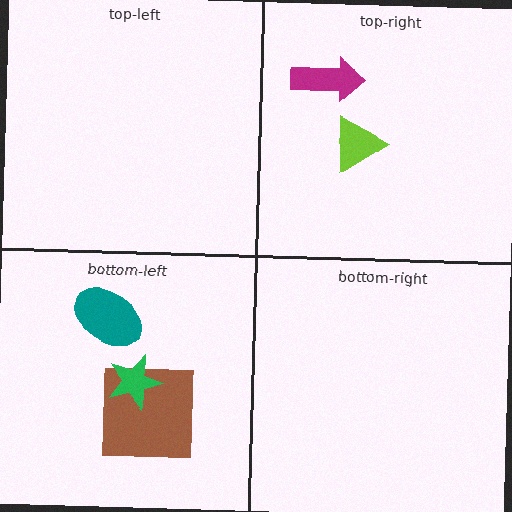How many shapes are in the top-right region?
2.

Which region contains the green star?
The bottom-left region.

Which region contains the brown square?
The bottom-left region.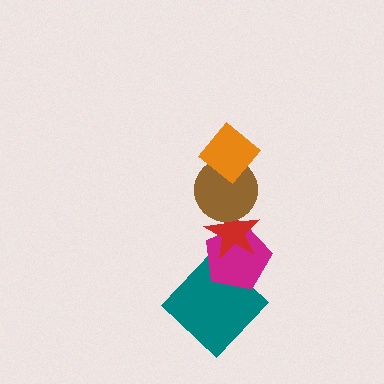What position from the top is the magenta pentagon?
The magenta pentagon is 4th from the top.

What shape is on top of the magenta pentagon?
The red star is on top of the magenta pentagon.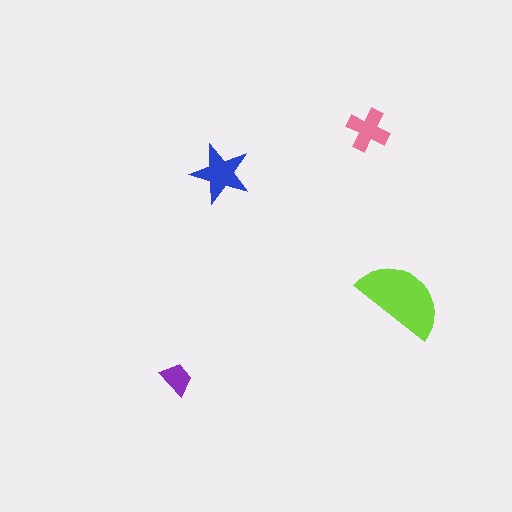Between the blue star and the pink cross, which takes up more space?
The blue star.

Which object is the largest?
The lime semicircle.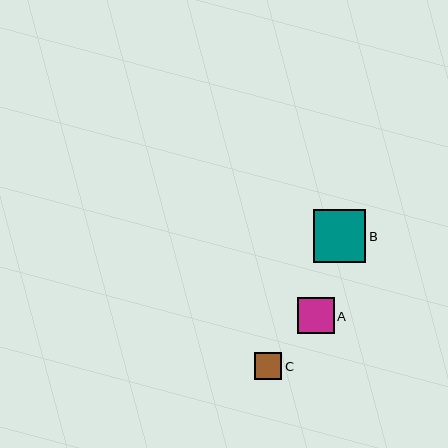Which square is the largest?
Square B is the largest with a size of approximately 53 pixels.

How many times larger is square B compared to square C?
Square B is approximately 1.9 times the size of square C.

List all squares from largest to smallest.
From largest to smallest: B, A, C.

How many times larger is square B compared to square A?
Square B is approximately 1.5 times the size of square A.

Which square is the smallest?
Square C is the smallest with a size of approximately 27 pixels.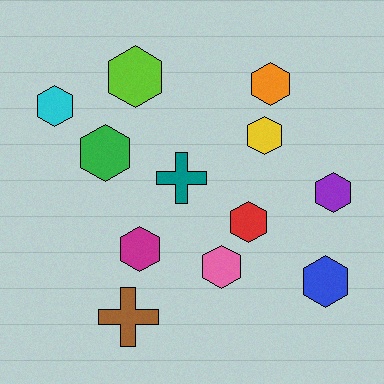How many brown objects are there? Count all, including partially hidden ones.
There is 1 brown object.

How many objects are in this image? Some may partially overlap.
There are 12 objects.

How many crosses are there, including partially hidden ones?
There are 2 crosses.